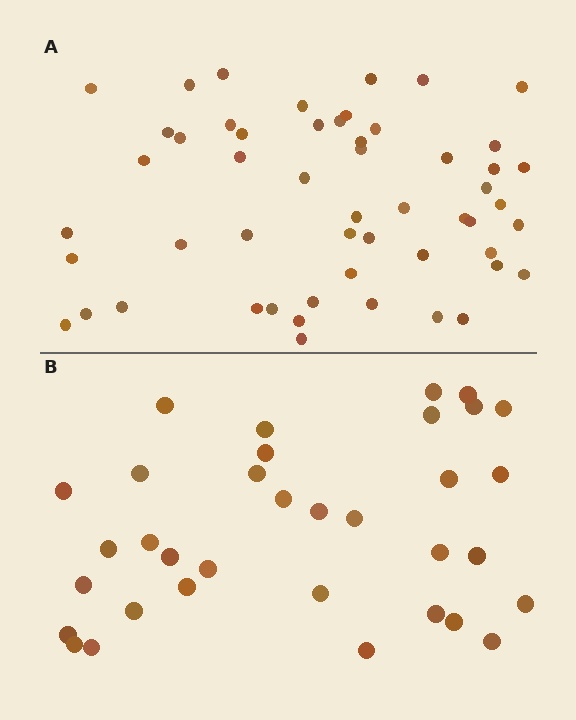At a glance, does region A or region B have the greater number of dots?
Region A (the top region) has more dots.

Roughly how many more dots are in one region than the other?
Region A has approximately 20 more dots than region B.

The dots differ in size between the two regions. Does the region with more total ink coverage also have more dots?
No. Region B has more total ink coverage because its dots are larger, but region A actually contains more individual dots. Total area can be misleading — the number of items is what matters here.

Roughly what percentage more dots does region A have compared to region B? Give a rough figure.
About 55% more.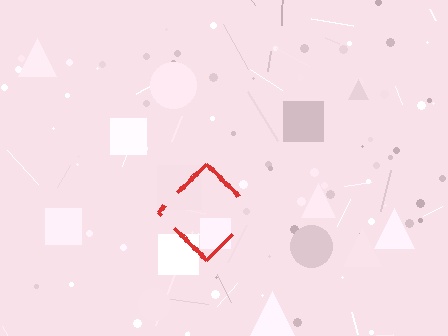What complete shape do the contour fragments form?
The contour fragments form a diamond.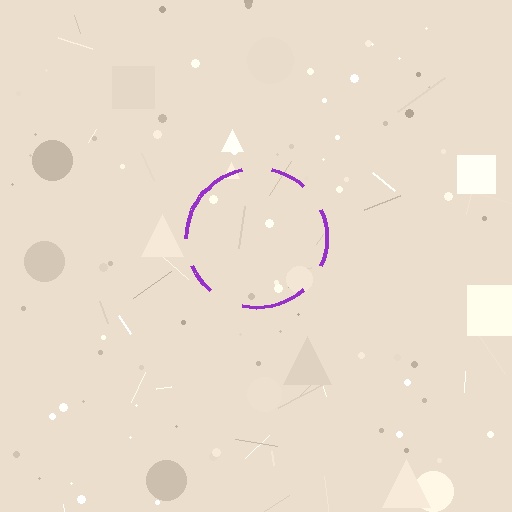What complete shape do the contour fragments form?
The contour fragments form a circle.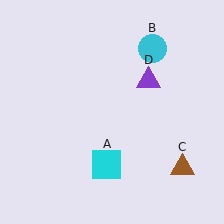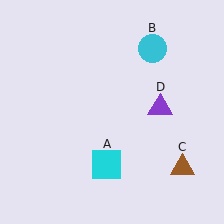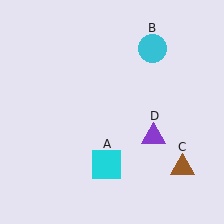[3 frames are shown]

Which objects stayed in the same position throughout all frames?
Cyan square (object A) and cyan circle (object B) and brown triangle (object C) remained stationary.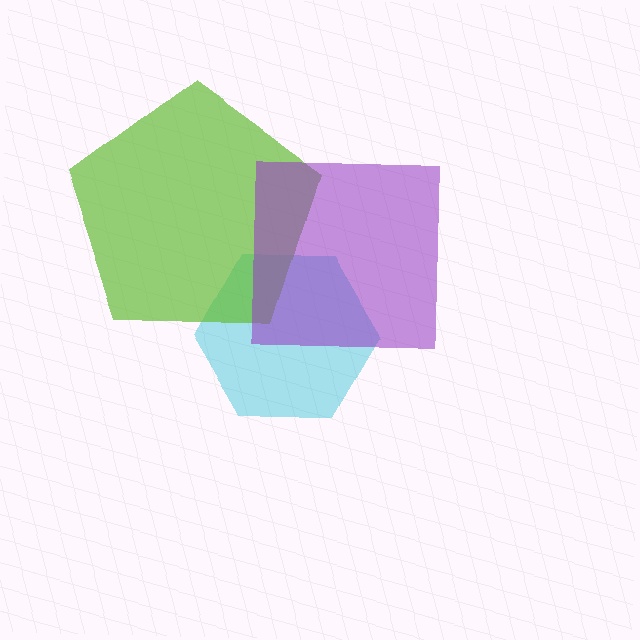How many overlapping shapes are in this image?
There are 3 overlapping shapes in the image.